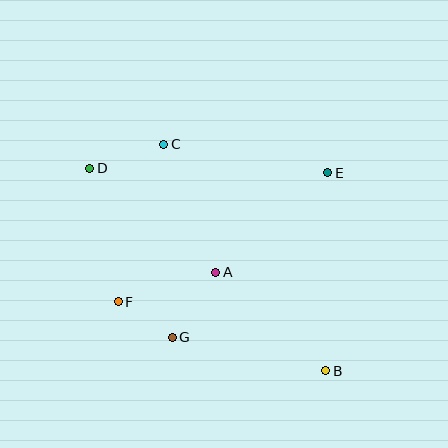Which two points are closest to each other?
Points F and G are closest to each other.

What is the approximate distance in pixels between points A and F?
The distance between A and F is approximately 102 pixels.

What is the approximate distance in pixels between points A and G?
The distance between A and G is approximately 78 pixels.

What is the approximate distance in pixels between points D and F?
The distance between D and F is approximately 136 pixels.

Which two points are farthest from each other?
Points B and D are farthest from each other.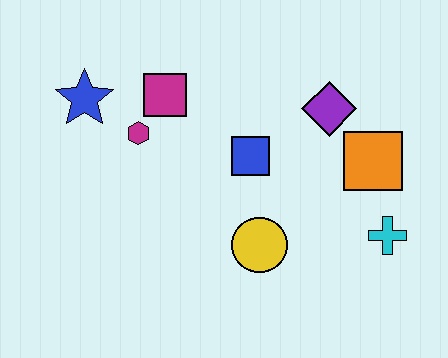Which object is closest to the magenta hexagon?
The magenta square is closest to the magenta hexagon.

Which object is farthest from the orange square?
The blue star is farthest from the orange square.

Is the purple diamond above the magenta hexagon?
Yes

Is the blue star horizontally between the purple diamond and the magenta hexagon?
No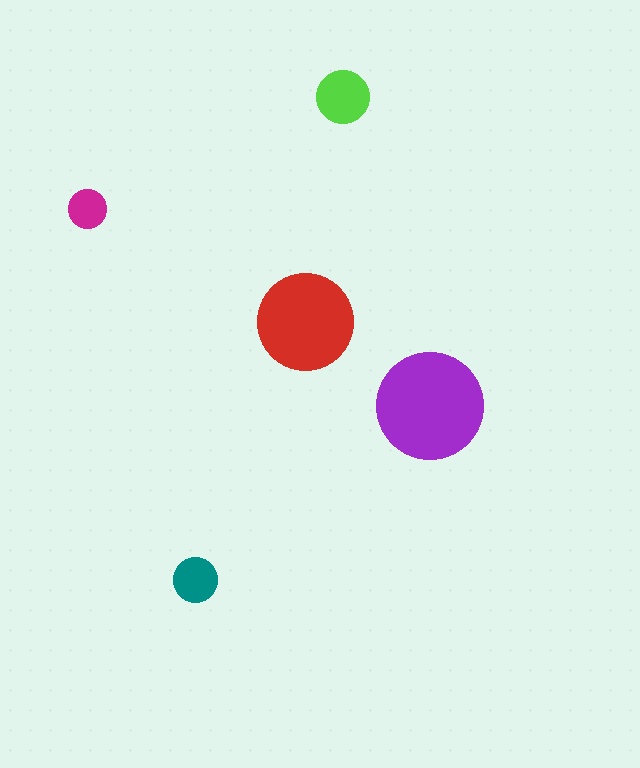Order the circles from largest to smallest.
the purple one, the red one, the lime one, the teal one, the magenta one.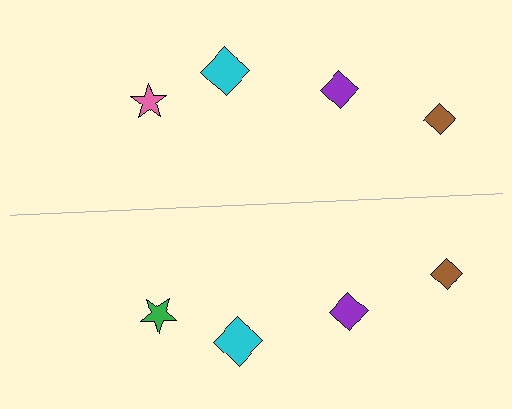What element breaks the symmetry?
The green star on the bottom side breaks the symmetry — its mirror counterpart is pink.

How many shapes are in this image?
There are 8 shapes in this image.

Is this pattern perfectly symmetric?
No, the pattern is not perfectly symmetric. The green star on the bottom side breaks the symmetry — its mirror counterpart is pink.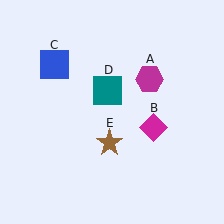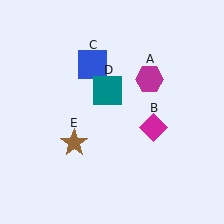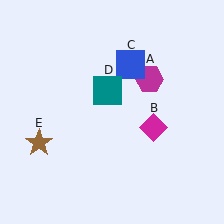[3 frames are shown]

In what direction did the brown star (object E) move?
The brown star (object E) moved left.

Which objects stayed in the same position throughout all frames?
Magenta hexagon (object A) and magenta diamond (object B) and teal square (object D) remained stationary.